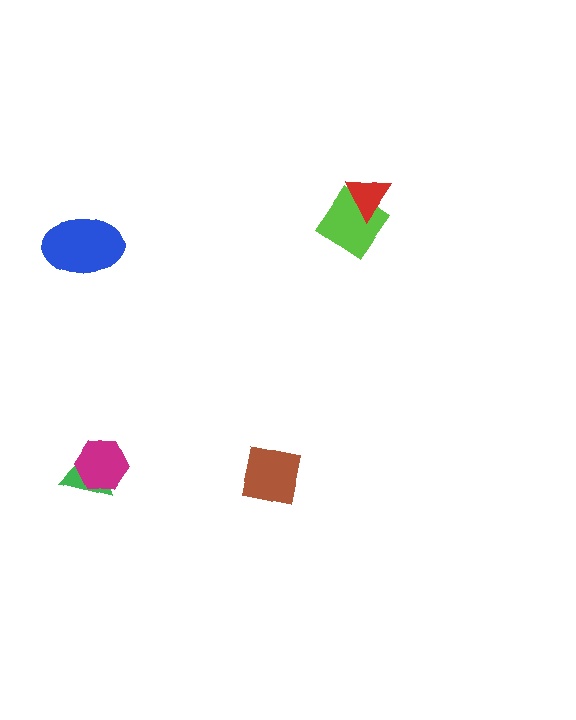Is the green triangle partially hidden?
Yes, it is partially covered by another shape.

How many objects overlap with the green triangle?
1 object overlaps with the green triangle.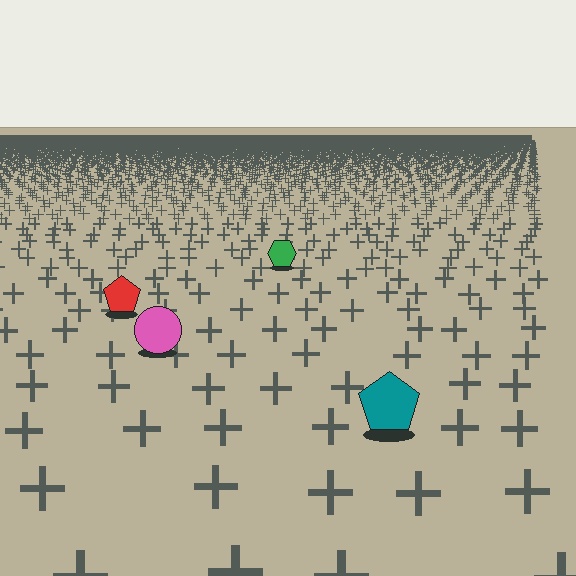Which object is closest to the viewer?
The teal pentagon is closest. The texture marks near it are larger and more spread out.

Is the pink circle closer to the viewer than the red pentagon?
Yes. The pink circle is closer — you can tell from the texture gradient: the ground texture is coarser near it.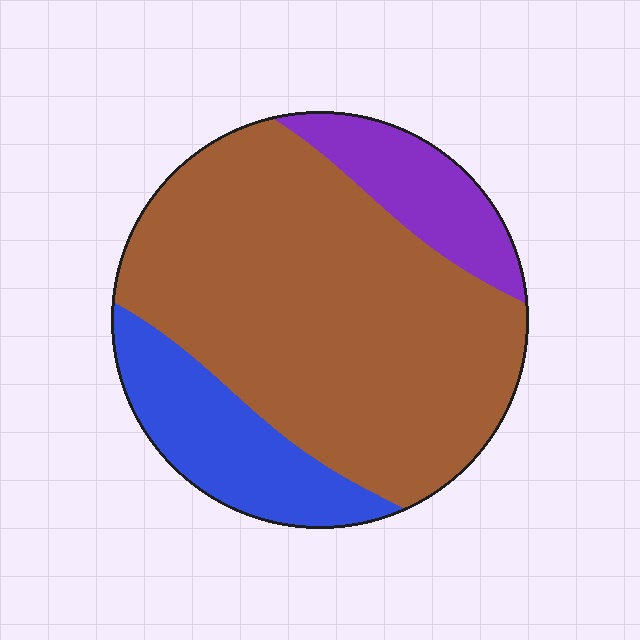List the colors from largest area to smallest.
From largest to smallest: brown, blue, purple.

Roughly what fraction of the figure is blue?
Blue takes up less than a quarter of the figure.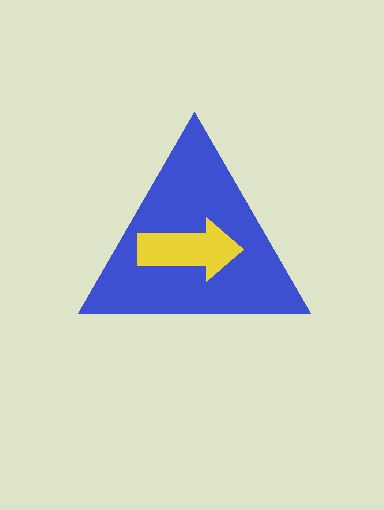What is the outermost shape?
The blue triangle.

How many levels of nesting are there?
2.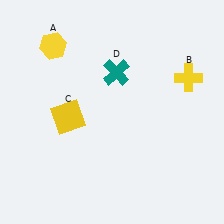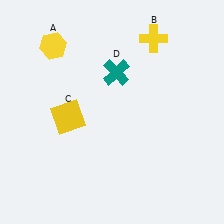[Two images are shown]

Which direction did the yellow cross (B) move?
The yellow cross (B) moved up.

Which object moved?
The yellow cross (B) moved up.